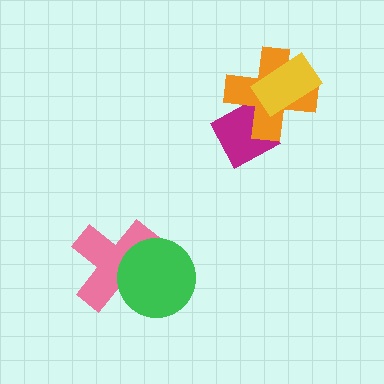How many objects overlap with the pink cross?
1 object overlaps with the pink cross.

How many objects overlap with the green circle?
1 object overlaps with the green circle.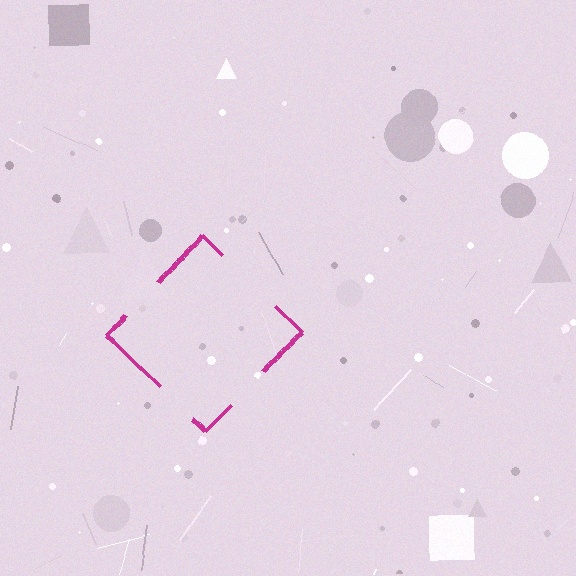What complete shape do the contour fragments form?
The contour fragments form a diamond.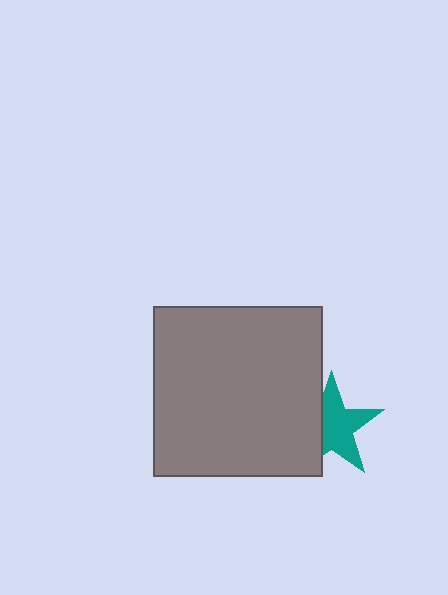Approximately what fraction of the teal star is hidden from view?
Roughly 35% of the teal star is hidden behind the gray square.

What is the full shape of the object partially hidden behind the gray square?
The partially hidden object is a teal star.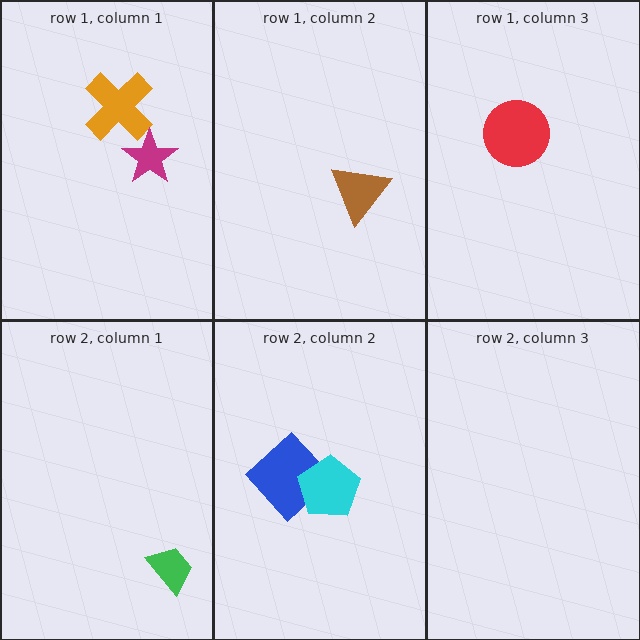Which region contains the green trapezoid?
The row 2, column 1 region.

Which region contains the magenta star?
The row 1, column 1 region.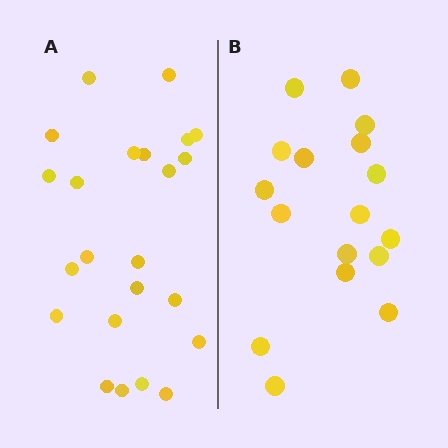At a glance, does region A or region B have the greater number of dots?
Region A (the left region) has more dots.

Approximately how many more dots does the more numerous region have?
Region A has about 6 more dots than region B.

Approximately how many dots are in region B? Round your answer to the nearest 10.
About 20 dots. (The exact count is 17, which rounds to 20.)